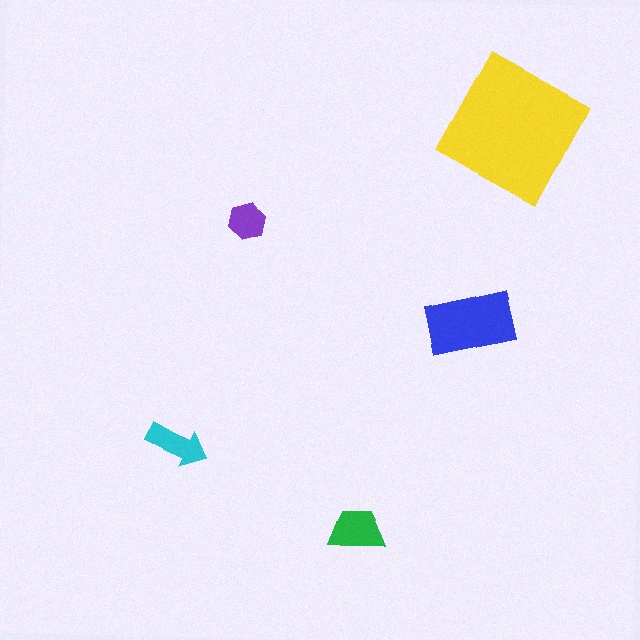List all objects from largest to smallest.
The yellow square, the blue rectangle, the green trapezoid, the cyan arrow, the purple hexagon.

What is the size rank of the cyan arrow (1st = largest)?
4th.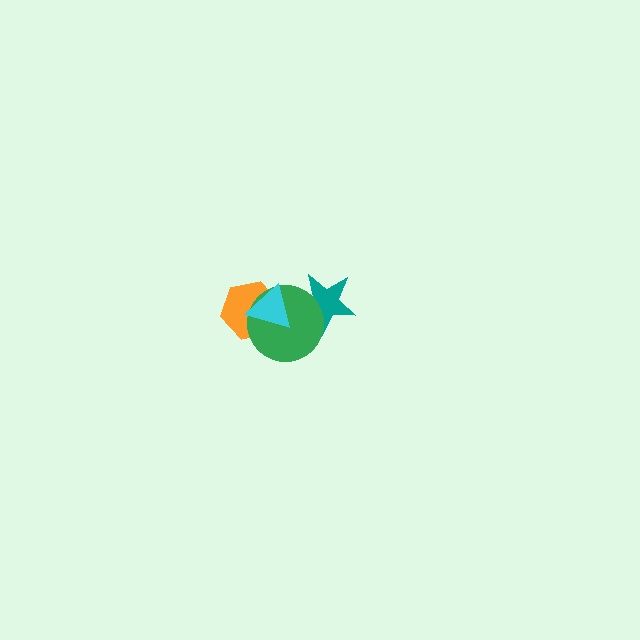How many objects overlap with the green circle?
3 objects overlap with the green circle.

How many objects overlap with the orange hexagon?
2 objects overlap with the orange hexagon.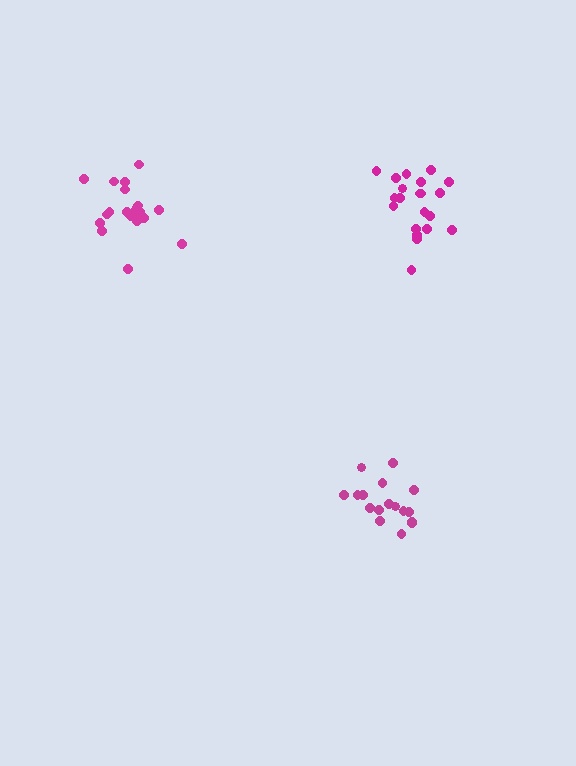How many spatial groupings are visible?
There are 3 spatial groupings.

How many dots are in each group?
Group 1: 21 dots, Group 2: 17 dots, Group 3: 21 dots (59 total).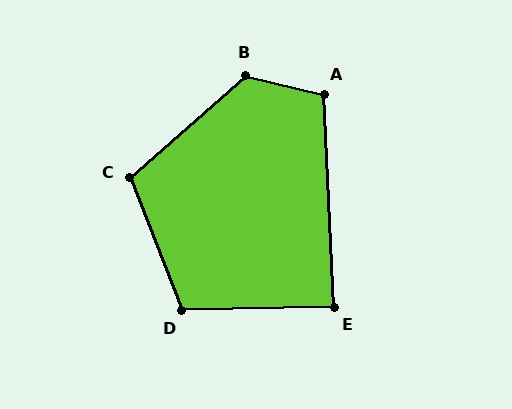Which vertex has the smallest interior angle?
E, at approximately 88 degrees.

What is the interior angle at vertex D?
Approximately 110 degrees (obtuse).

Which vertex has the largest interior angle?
B, at approximately 125 degrees.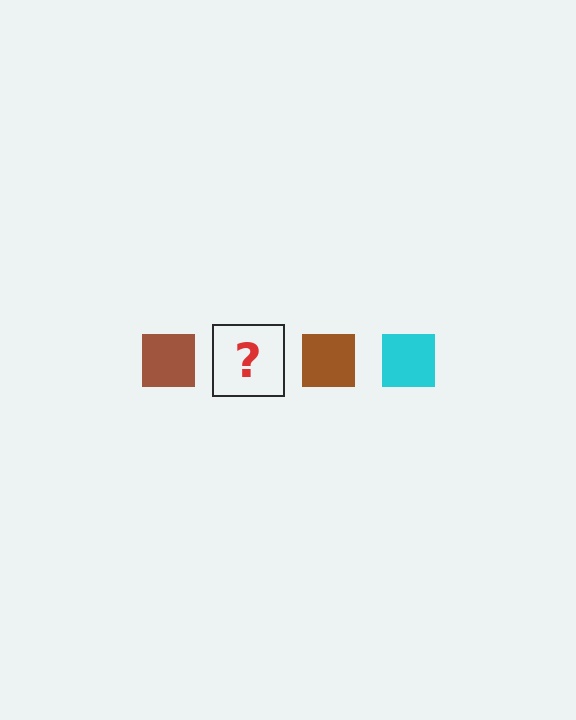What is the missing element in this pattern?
The missing element is a cyan square.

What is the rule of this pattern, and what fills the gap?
The rule is that the pattern cycles through brown, cyan squares. The gap should be filled with a cyan square.